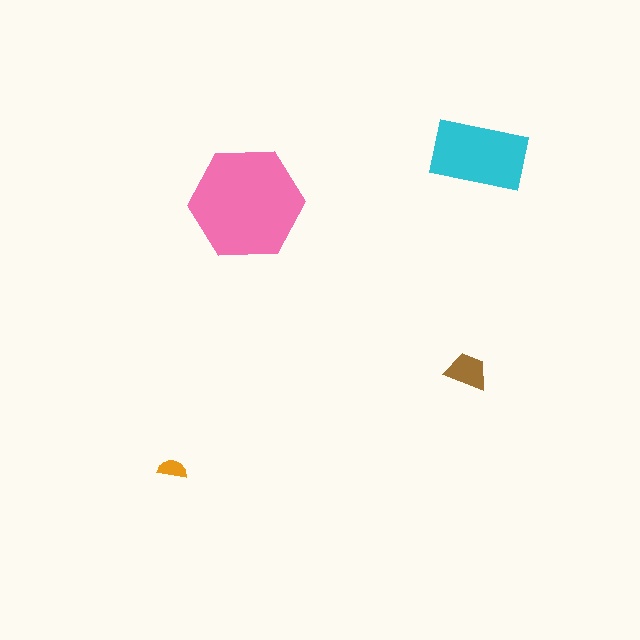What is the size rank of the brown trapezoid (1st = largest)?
3rd.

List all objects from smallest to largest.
The orange semicircle, the brown trapezoid, the cyan rectangle, the pink hexagon.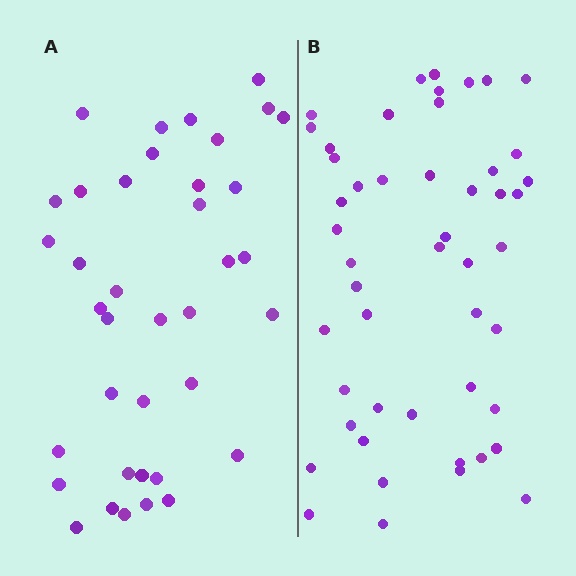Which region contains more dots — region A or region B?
Region B (the right region) has more dots.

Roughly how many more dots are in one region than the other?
Region B has roughly 12 or so more dots than region A.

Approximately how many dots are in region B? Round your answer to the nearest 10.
About 50 dots. (The exact count is 49, which rounds to 50.)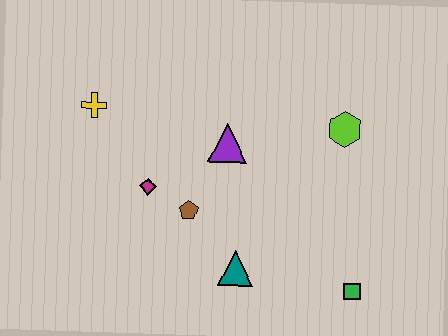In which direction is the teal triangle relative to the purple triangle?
The teal triangle is below the purple triangle.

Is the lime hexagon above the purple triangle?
Yes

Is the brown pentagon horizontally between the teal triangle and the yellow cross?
Yes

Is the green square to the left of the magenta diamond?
No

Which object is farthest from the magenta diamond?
The green square is farthest from the magenta diamond.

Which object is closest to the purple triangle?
The brown pentagon is closest to the purple triangle.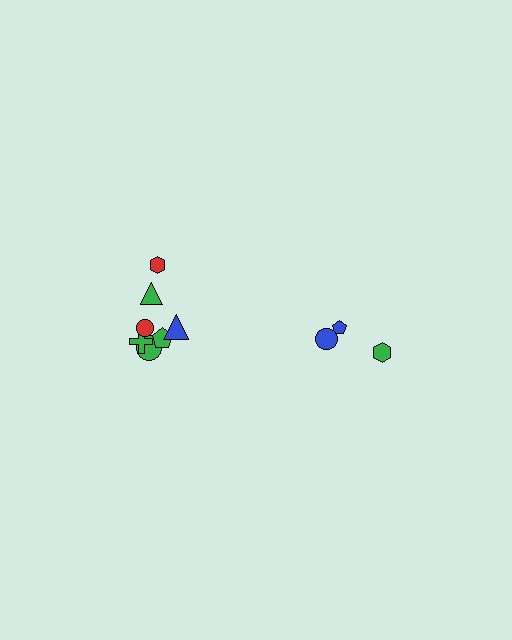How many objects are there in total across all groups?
There are 10 objects.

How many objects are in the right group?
There are 3 objects.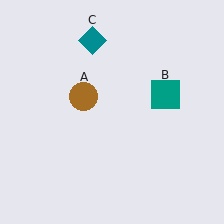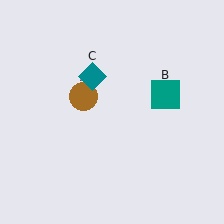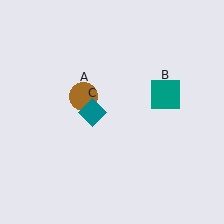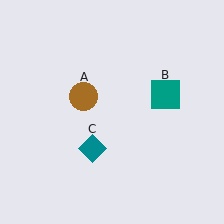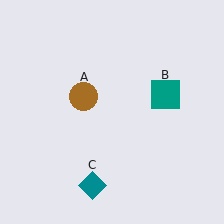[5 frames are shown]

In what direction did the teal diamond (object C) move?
The teal diamond (object C) moved down.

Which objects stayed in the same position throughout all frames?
Brown circle (object A) and teal square (object B) remained stationary.